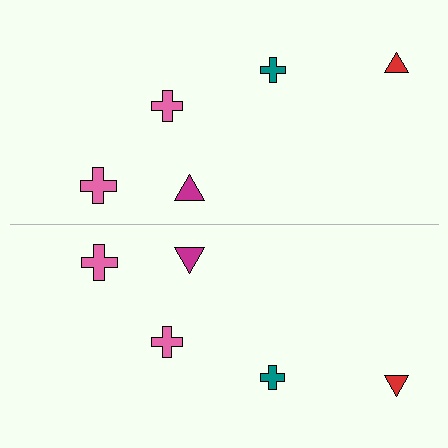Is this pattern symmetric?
Yes, this pattern has bilateral (reflection) symmetry.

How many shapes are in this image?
There are 10 shapes in this image.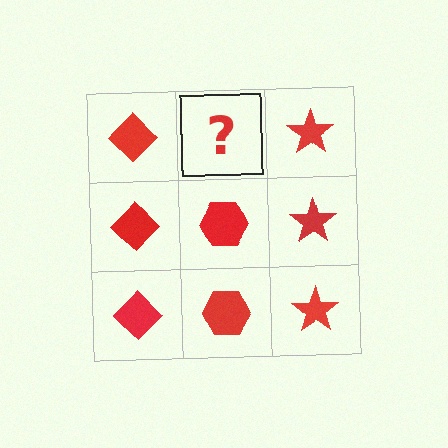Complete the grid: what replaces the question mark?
The question mark should be replaced with a red hexagon.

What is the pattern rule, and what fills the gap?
The rule is that each column has a consistent shape. The gap should be filled with a red hexagon.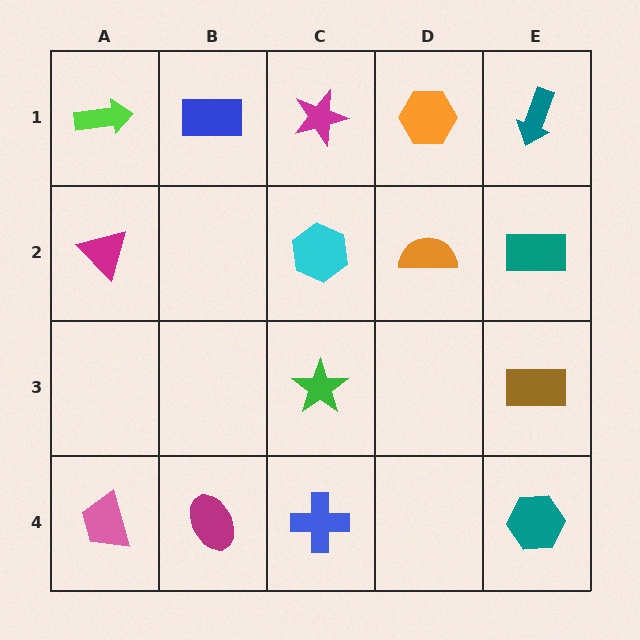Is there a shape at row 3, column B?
No, that cell is empty.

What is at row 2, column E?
A teal rectangle.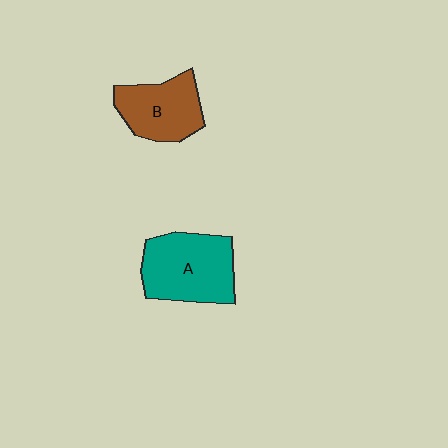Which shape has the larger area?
Shape A (teal).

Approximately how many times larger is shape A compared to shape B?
Approximately 1.3 times.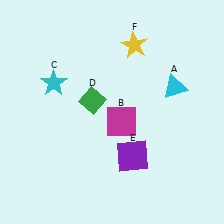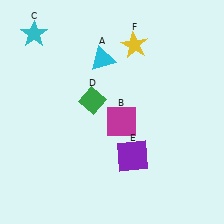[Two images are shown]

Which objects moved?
The objects that moved are: the cyan triangle (A), the cyan star (C).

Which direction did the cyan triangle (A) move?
The cyan triangle (A) moved left.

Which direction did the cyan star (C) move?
The cyan star (C) moved up.